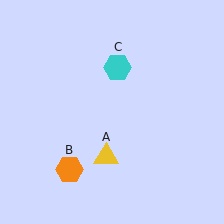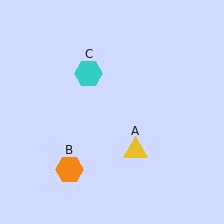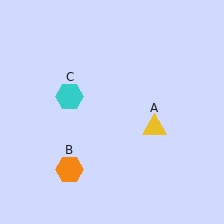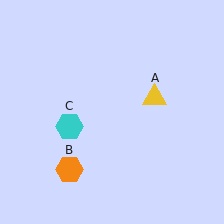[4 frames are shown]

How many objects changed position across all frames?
2 objects changed position: yellow triangle (object A), cyan hexagon (object C).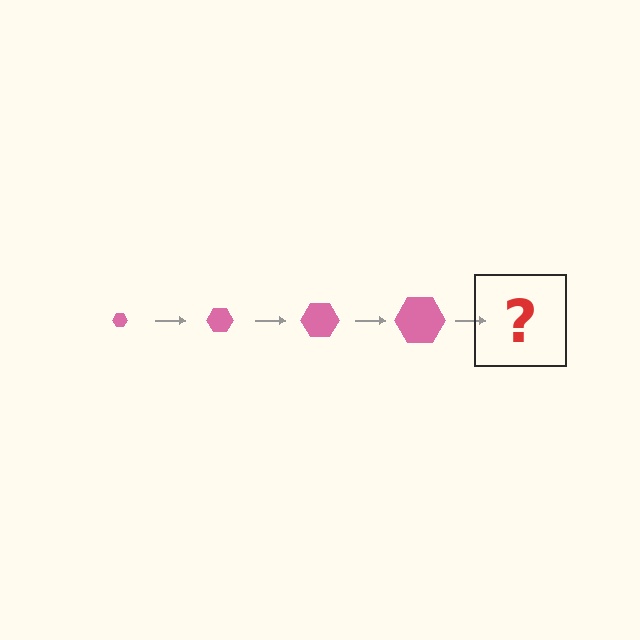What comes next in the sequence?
The next element should be a pink hexagon, larger than the previous one.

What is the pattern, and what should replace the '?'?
The pattern is that the hexagon gets progressively larger each step. The '?' should be a pink hexagon, larger than the previous one.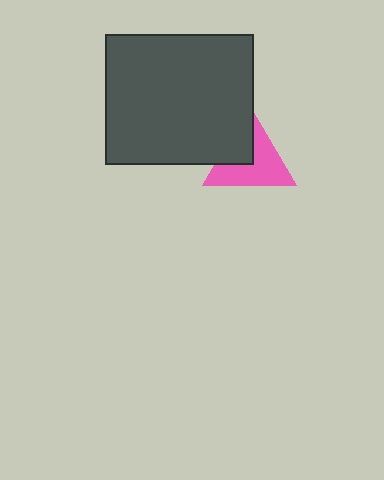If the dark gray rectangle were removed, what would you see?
You would see the complete pink triangle.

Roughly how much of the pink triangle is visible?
Most of it is visible (roughly 66%).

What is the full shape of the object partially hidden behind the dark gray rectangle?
The partially hidden object is a pink triangle.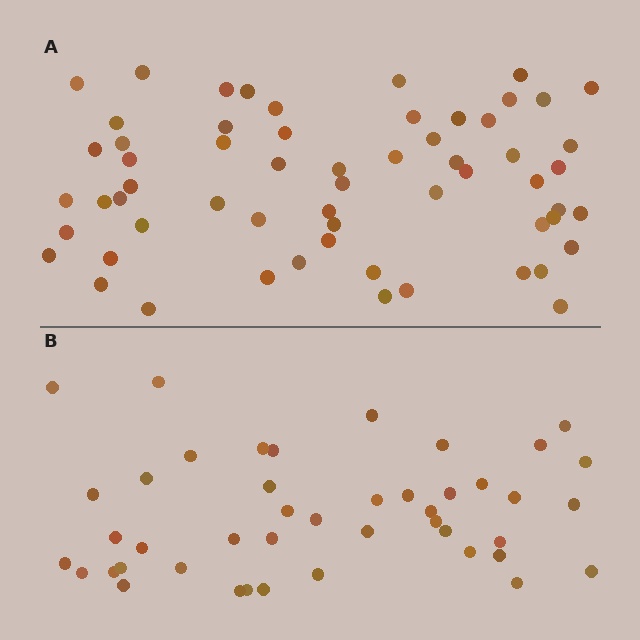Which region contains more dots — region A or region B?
Region A (the top region) has more dots.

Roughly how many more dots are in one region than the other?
Region A has approximately 15 more dots than region B.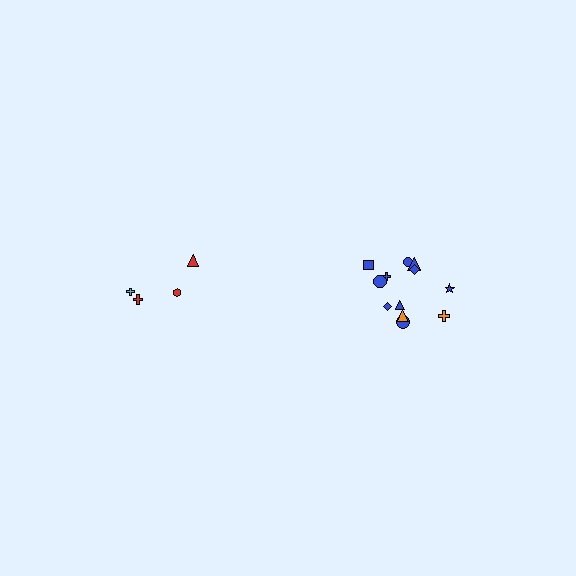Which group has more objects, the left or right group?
The right group.